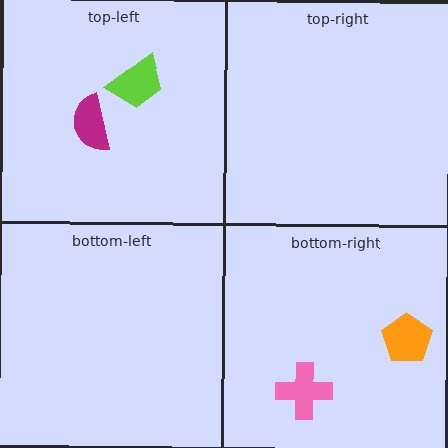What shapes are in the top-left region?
The magenta semicircle, the lime trapezoid.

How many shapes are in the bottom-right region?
2.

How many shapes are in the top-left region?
2.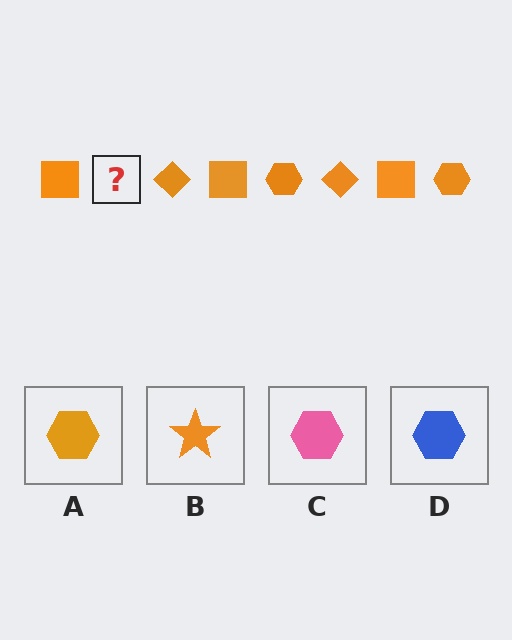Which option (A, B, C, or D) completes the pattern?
A.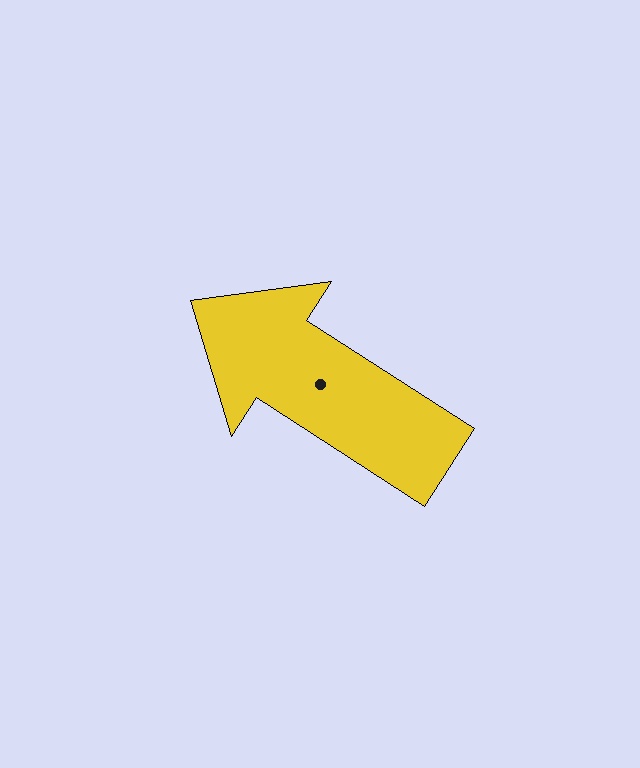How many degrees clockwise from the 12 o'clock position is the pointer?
Approximately 303 degrees.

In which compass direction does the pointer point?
Northwest.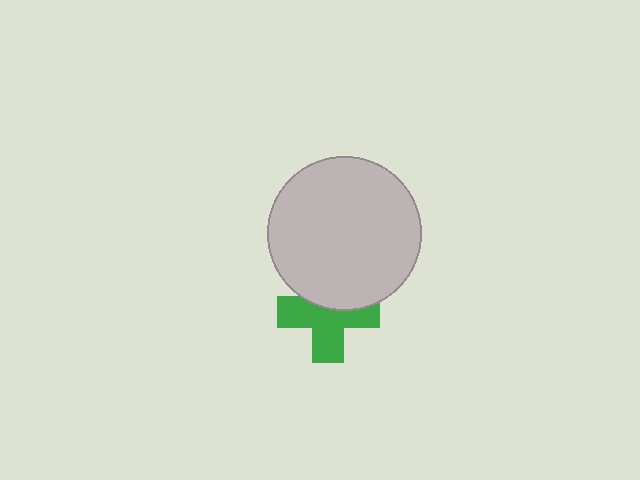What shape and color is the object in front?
The object in front is a light gray circle.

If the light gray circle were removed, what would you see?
You would see the complete green cross.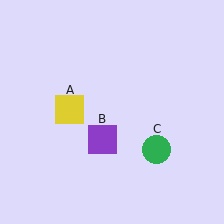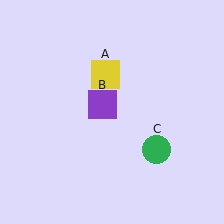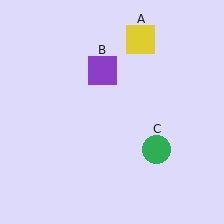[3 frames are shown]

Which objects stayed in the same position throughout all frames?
Green circle (object C) remained stationary.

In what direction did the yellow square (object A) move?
The yellow square (object A) moved up and to the right.